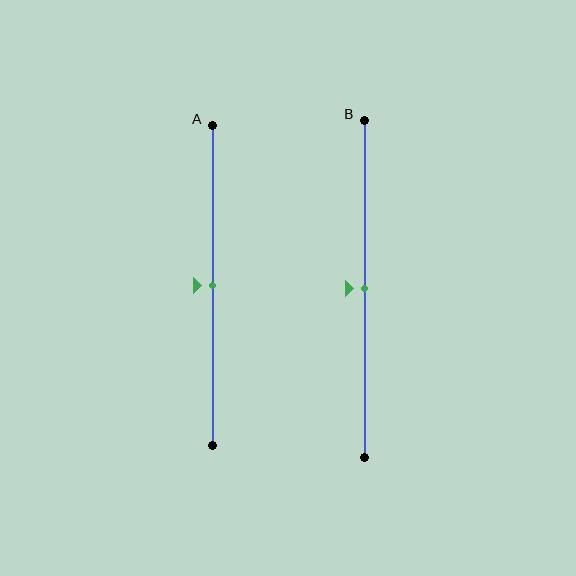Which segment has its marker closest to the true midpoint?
Segment A has its marker closest to the true midpoint.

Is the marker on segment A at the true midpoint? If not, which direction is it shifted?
Yes, the marker on segment A is at the true midpoint.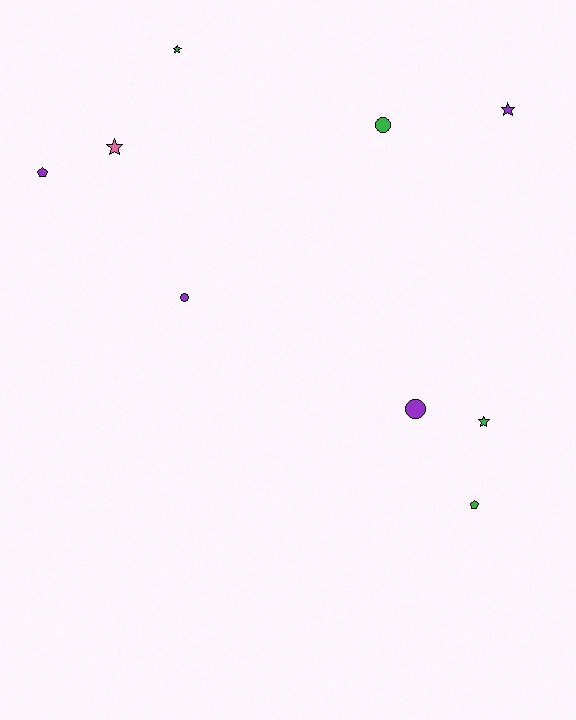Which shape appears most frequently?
Star, with 4 objects.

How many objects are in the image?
There are 9 objects.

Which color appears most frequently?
Green, with 4 objects.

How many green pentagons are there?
There is 1 green pentagon.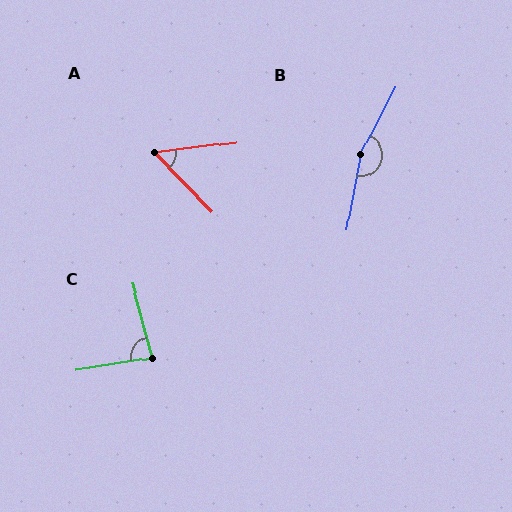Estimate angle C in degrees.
Approximately 84 degrees.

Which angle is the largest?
B, at approximately 163 degrees.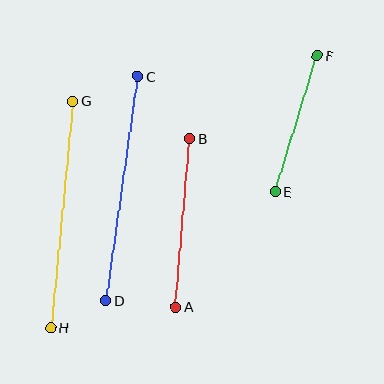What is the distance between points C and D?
The distance is approximately 227 pixels.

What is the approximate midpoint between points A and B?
The midpoint is at approximately (183, 223) pixels.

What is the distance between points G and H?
The distance is approximately 227 pixels.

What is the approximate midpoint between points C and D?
The midpoint is at approximately (122, 188) pixels.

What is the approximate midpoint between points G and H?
The midpoint is at approximately (62, 214) pixels.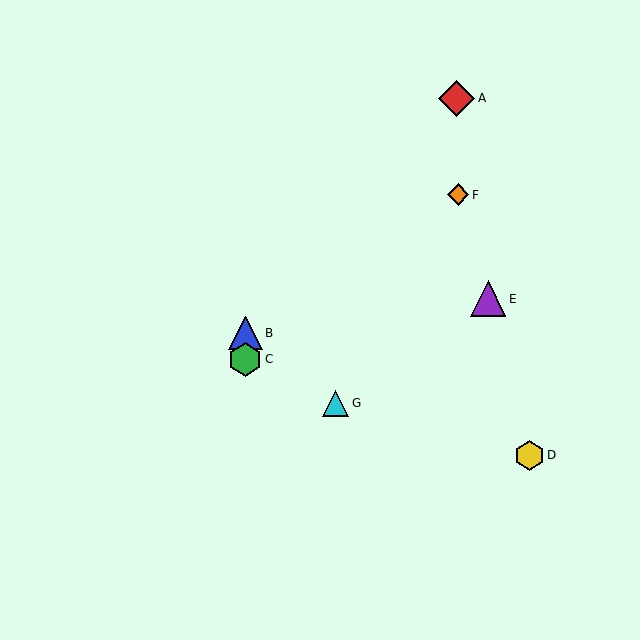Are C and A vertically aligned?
No, C is at x≈245 and A is at x≈457.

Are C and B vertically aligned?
Yes, both are at x≈245.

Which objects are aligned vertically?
Objects B, C are aligned vertically.